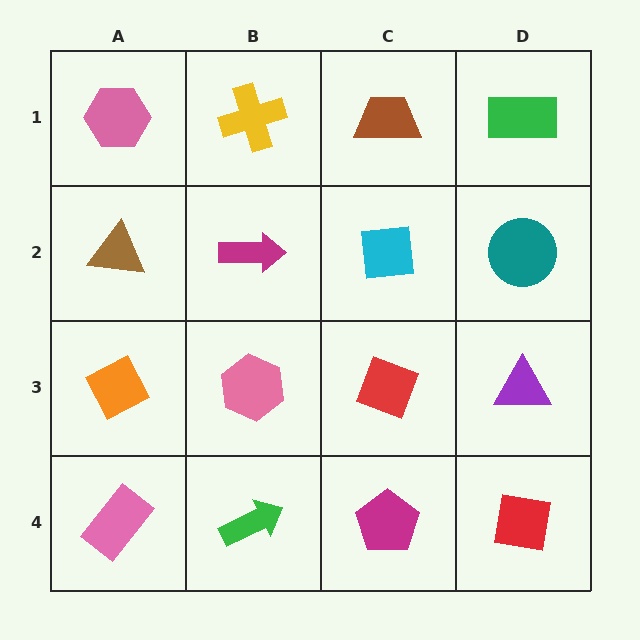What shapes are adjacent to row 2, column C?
A brown trapezoid (row 1, column C), a red diamond (row 3, column C), a magenta arrow (row 2, column B), a teal circle (row 2, column D).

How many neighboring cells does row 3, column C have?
4.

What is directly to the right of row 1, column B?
A brown trapezoid.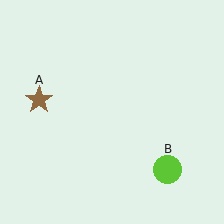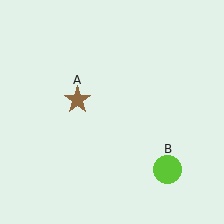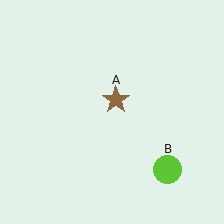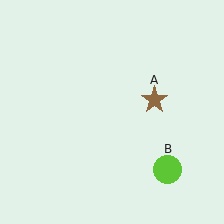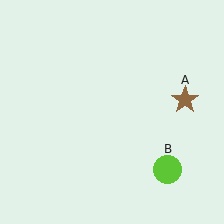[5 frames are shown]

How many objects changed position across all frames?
1 object changed position: brown star (object A).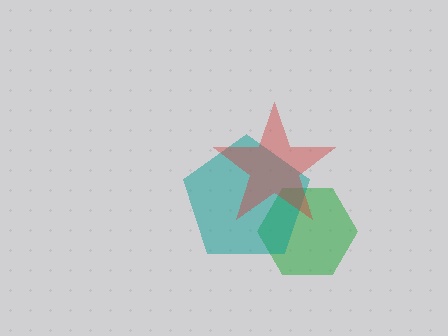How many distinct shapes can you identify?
There are 3 distinct shapes: a green hexagon, a teal pentagon, a red star.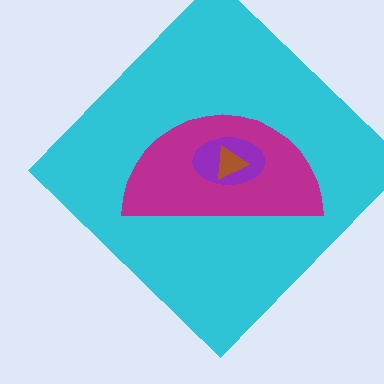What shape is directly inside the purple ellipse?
The brown triangle.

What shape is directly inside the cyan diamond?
The magenta semicircle.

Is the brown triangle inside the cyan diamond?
Yes.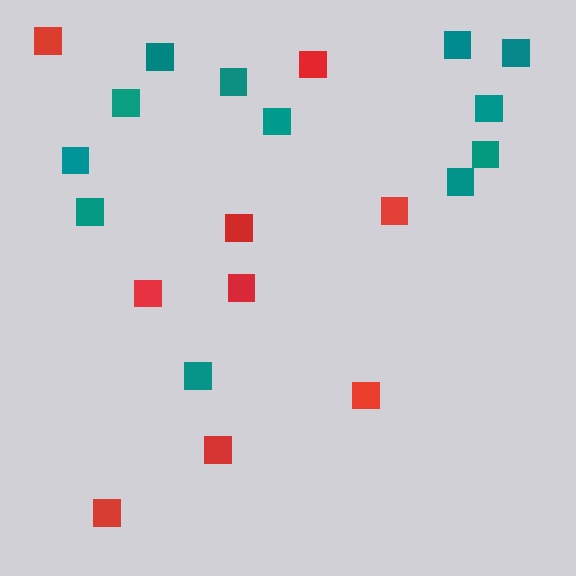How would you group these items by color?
There are 2 groups: one group of teal squares (12) and one group of red squares (9).